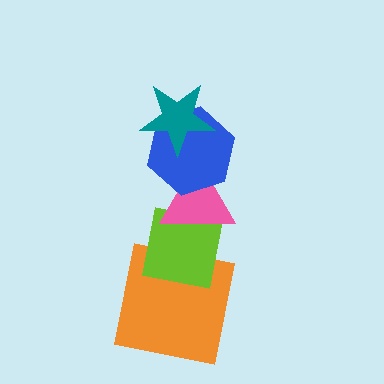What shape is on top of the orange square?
The lime square is on top of the orange square.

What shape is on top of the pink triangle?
The blue hexagon is on top of the pink triangle.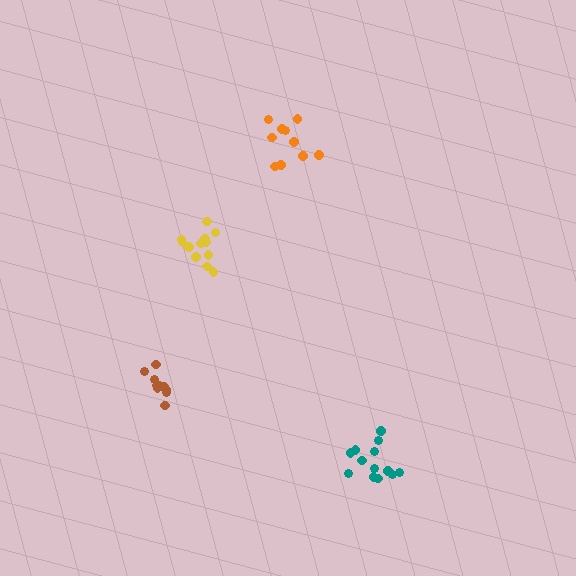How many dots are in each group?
Group 1: 12 dots, Group 2: 10 dots, Group 3: 10 dots, Group 4: 13 dots (45 total).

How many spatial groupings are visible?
There are 4 spatial groupings.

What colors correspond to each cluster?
The clusters are colored: yellow, orange, brown, teal.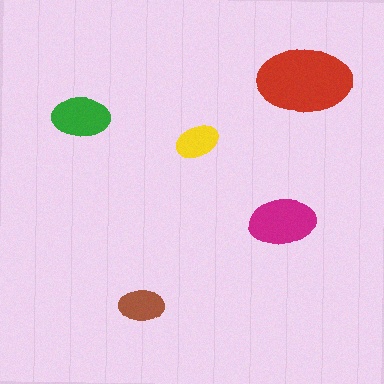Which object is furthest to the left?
The green ellipse is leftmost.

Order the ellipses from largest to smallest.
the red one, the magenta one, the green one, the brown one, the yellow one.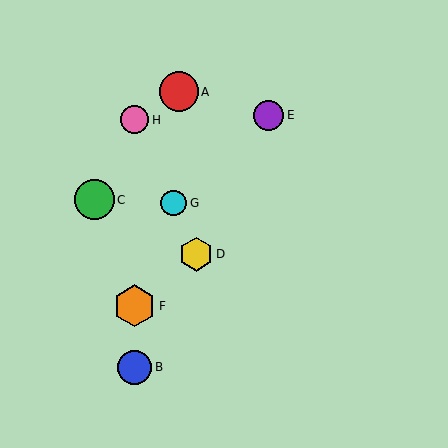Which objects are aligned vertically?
Objects B, F, H are aligned vertically.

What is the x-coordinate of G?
Object G is at x≈174.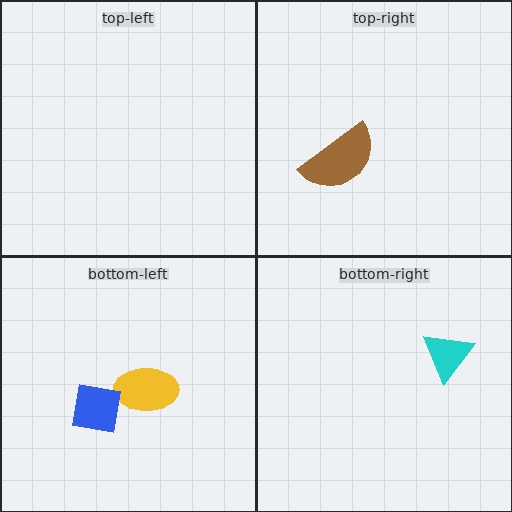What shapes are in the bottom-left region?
The yellow ellipse, the blue square.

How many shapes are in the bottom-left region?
2.